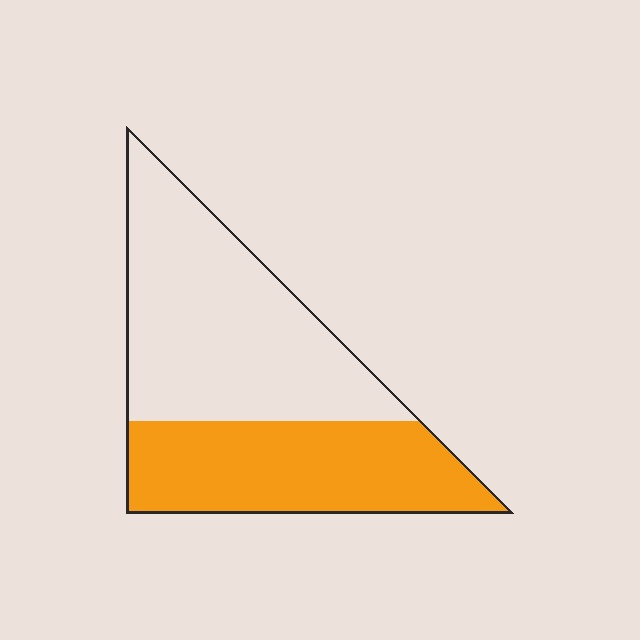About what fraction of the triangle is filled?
About two fifths (2/5).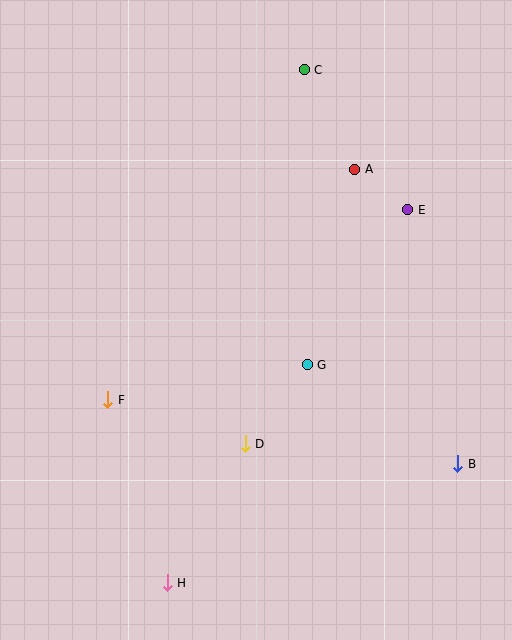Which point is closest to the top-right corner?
Point C is closest to the top-right corner.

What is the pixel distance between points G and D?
The distance between G and D is 101 pixels.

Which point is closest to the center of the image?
Point G at (307, 365) is closest to the center.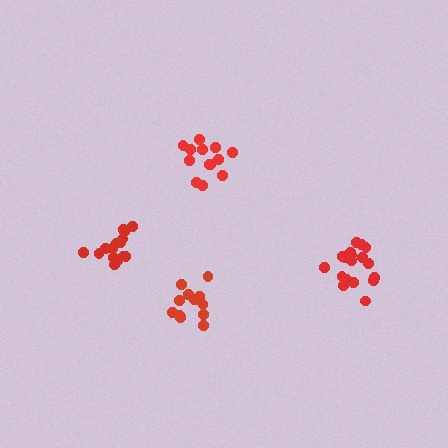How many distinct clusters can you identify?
There are 4 distinct clusters.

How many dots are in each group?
Group 1: 13 dots, Group 2: 13 dots, Group 3: 15 dots, Group 4: 18 dots (59 total).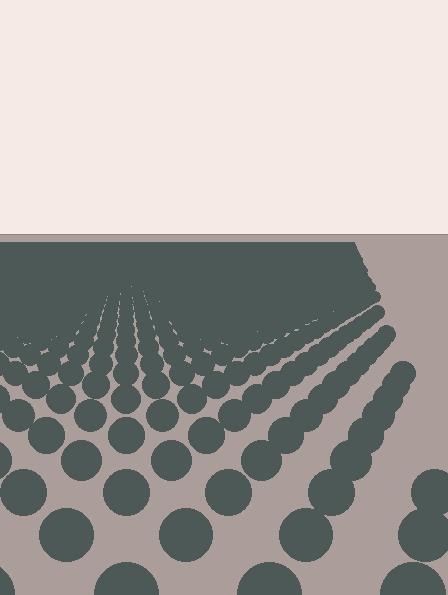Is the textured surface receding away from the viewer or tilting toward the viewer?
The surface is receding away from the viewer. Texture elements get smaller and denser toward the top.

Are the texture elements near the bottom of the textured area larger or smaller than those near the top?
Larger. Near the bottom, elements are closer to the viewer and appear at a bigger on-screen size.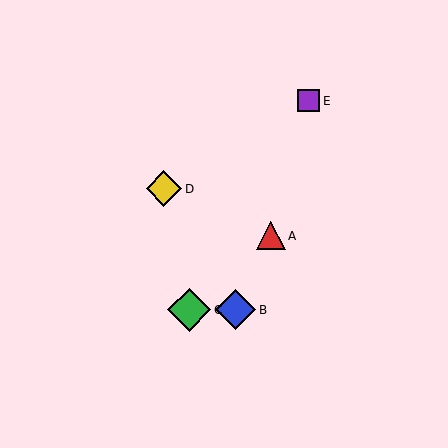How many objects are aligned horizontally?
2 objects (B, C) are aligned horizontally.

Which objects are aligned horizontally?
Objects B, C are aligned horizontally.